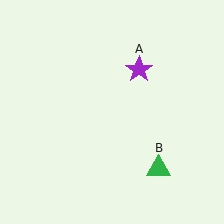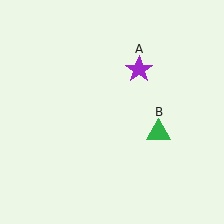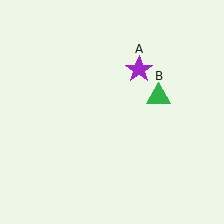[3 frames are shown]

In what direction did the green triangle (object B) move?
The green triangle (object B) moved up.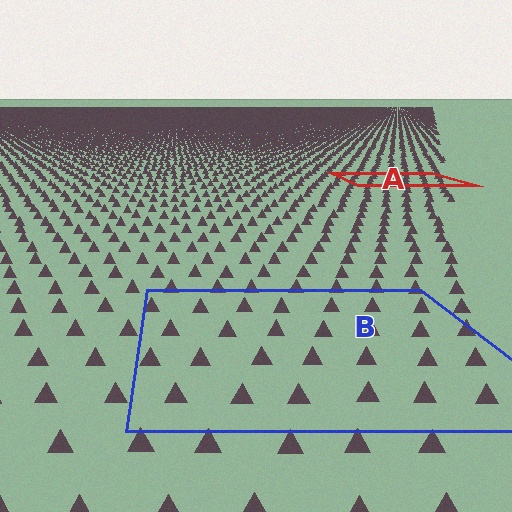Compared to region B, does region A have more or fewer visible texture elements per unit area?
Region A has more texture elements per unit area — they are packed more densely because it is farther away.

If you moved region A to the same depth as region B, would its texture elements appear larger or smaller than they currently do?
They would appear larger. At a closer depth, the same texture elements are projected at a bigger on-screen size.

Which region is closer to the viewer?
Region B is closer. The texture elements there are larger and more spread out.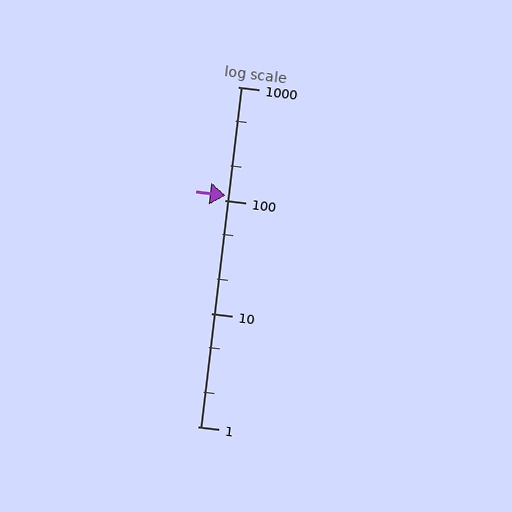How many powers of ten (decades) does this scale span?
The scale spans 3 decades, from 1 to 1000.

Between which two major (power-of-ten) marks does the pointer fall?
The pointer is between 100 and 1000.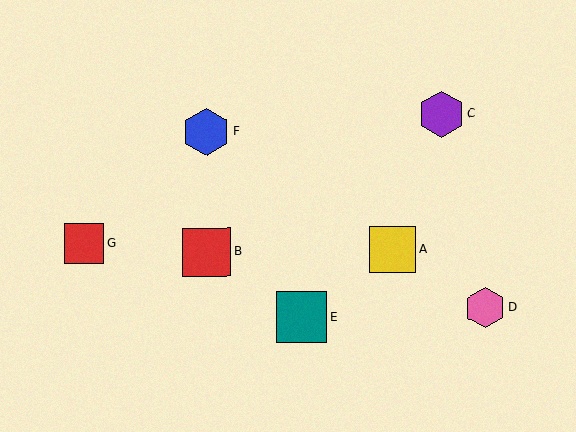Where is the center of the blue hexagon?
The center of the blue hexagon is at (206, 132).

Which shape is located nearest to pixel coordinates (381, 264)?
The yellow square (labeled A) at (393, 250) is nearest to that location.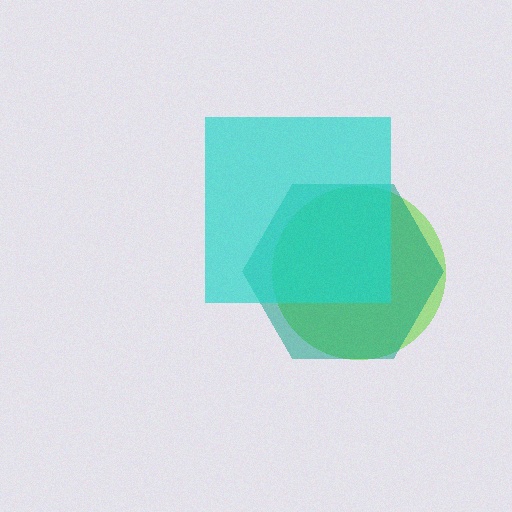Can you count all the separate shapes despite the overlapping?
Yes, there are 3 separate shapes.